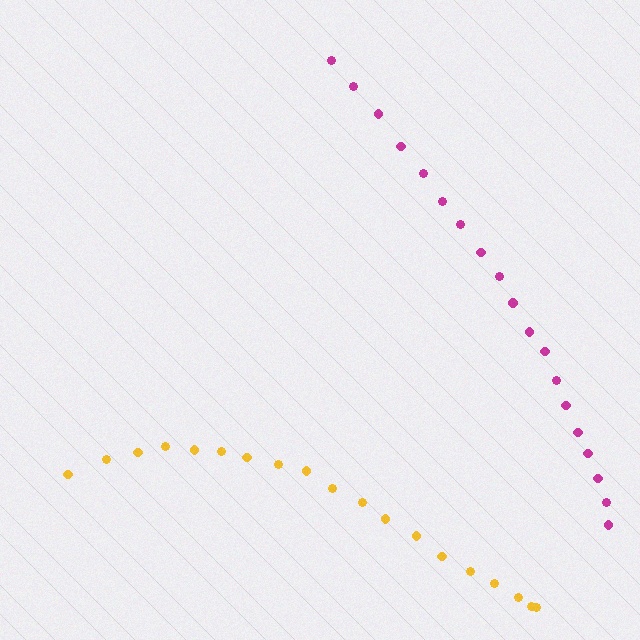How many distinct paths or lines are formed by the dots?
There are 2 distinct paths.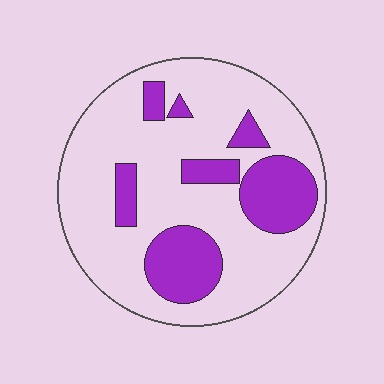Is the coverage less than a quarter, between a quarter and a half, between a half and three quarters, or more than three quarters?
Between a quarter and a half.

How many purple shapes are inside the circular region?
7.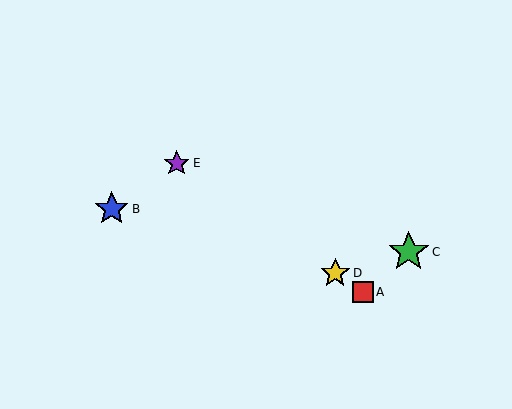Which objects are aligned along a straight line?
Objects A, D, E are aligned along a straight line.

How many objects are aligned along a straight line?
3 objects (A, D, E) are aligned along a straight line.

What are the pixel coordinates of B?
Object B is at (112, 209).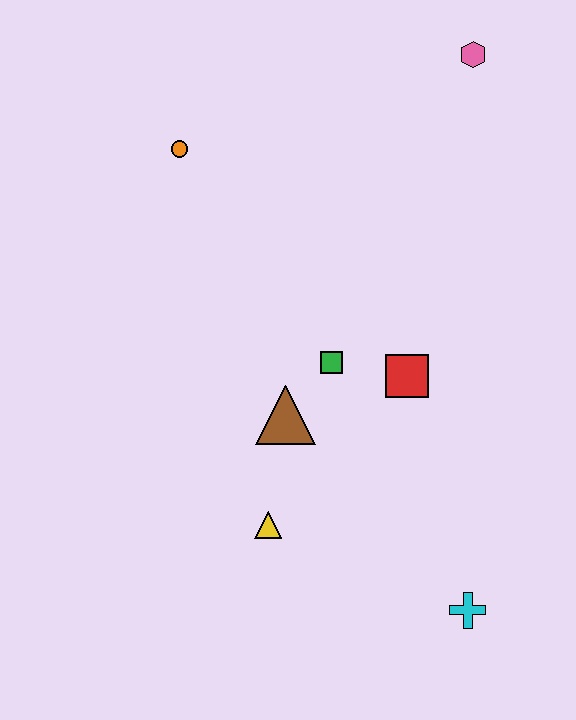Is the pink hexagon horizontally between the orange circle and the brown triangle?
No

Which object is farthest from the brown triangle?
The pink hexagon is farthest from the brown triangle.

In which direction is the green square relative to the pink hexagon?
The green square is below the pink hexagon.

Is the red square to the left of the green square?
No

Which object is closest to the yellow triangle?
The brown triangle is closest to the yellow triangle.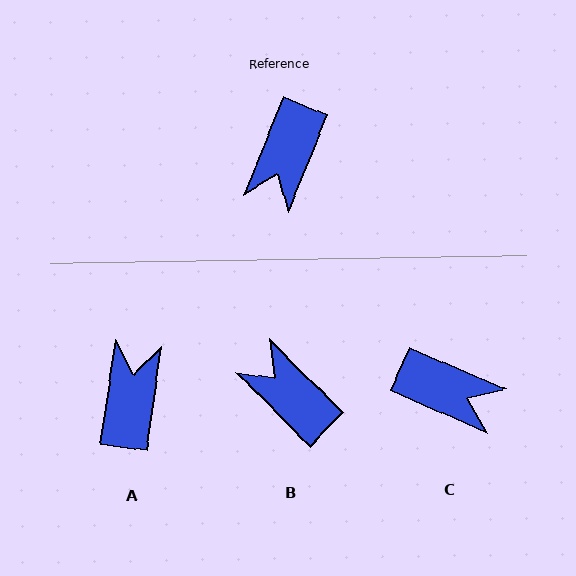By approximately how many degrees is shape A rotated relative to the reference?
Approximately 166 degrees clockwise.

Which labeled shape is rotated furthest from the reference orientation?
A, about 166 degrees away.